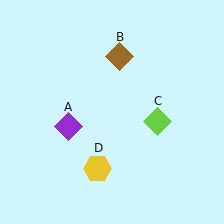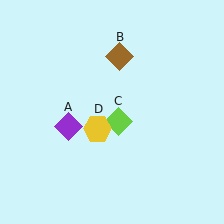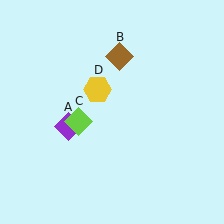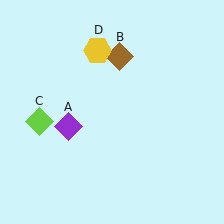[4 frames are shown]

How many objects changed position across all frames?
2 objects changed position: lime diamond (object C), yellow hexagon (object D).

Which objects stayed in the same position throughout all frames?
Purple diamond (object A) and brown diamond (object B) remained stationary.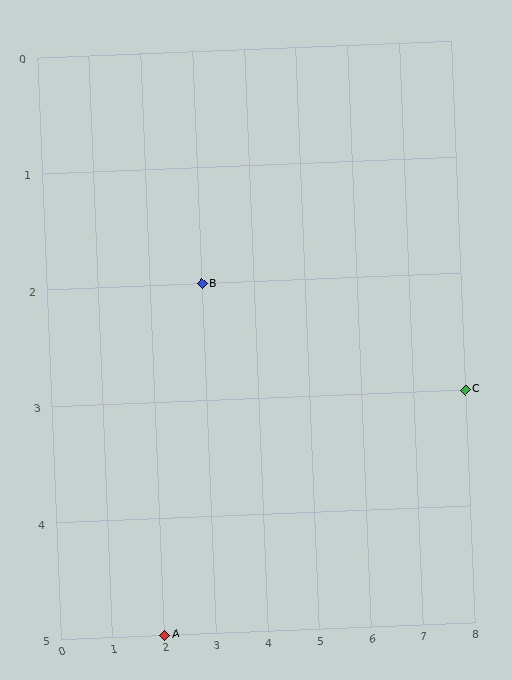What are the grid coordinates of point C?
Point C is at grid coordinates (8, 3).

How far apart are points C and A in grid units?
Points C and A are 6 columns and 2 rows apart (about 6.3 grid units diagonally).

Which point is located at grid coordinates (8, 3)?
Point C is at (8, 3).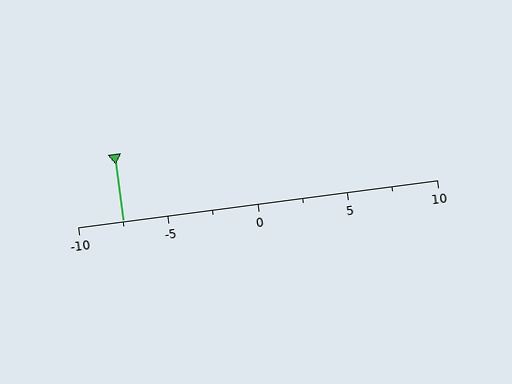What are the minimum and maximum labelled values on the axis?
The axis runs from -10 to 10.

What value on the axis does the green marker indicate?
The marker indicates approximately -7.5.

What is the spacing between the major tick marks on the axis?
The major ticks are spaced 5 apart.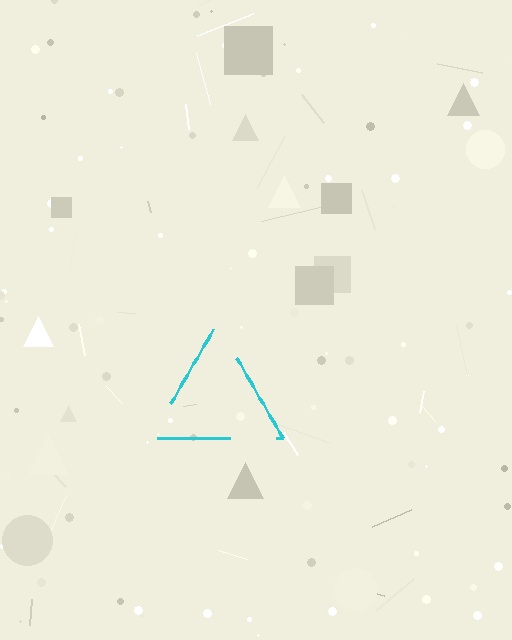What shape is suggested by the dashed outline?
The dashed outline suggests a triangle.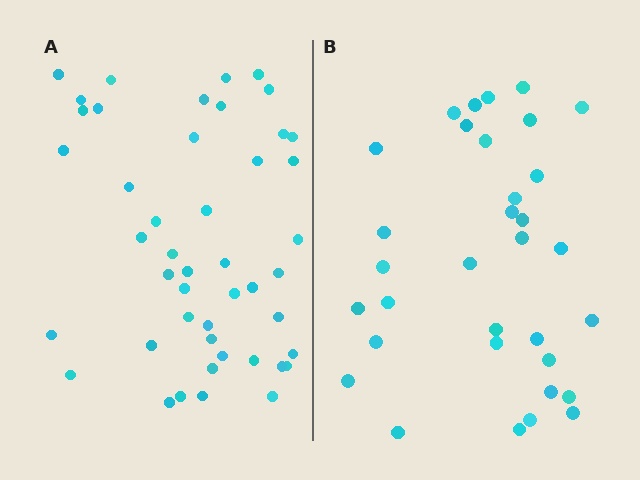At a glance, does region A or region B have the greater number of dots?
Region A (the left region) has more dots.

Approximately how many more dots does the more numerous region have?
Region A has approximately 15 more dots than region B.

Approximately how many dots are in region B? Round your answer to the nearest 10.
About 30 dots. (The exact count is 33, which rounds to 30.)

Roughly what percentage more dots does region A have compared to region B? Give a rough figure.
About 40% more.